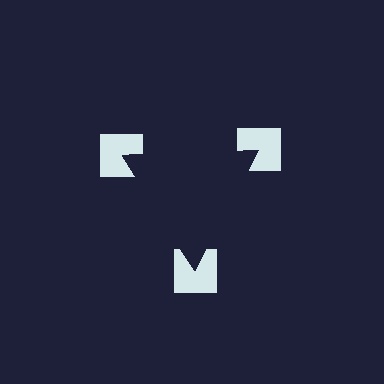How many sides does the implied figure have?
3 sides.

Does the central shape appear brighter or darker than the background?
It typically appears slightly darker than the background, even though no actual brightness change is drawn.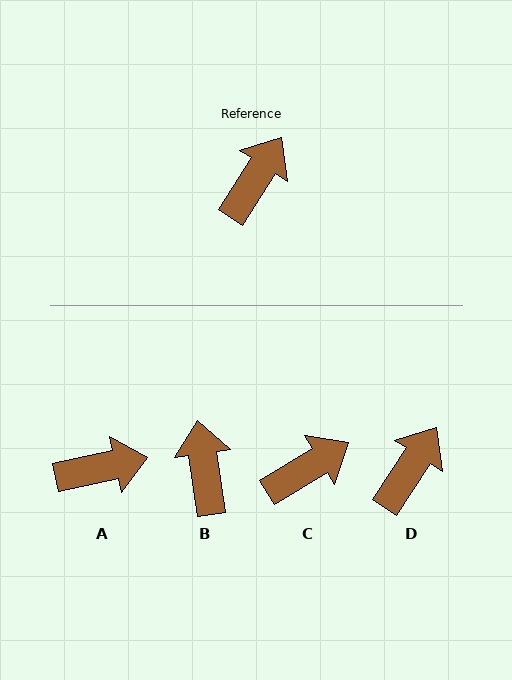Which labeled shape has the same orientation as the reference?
D.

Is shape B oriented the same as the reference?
No, it is off by about 42 degrees.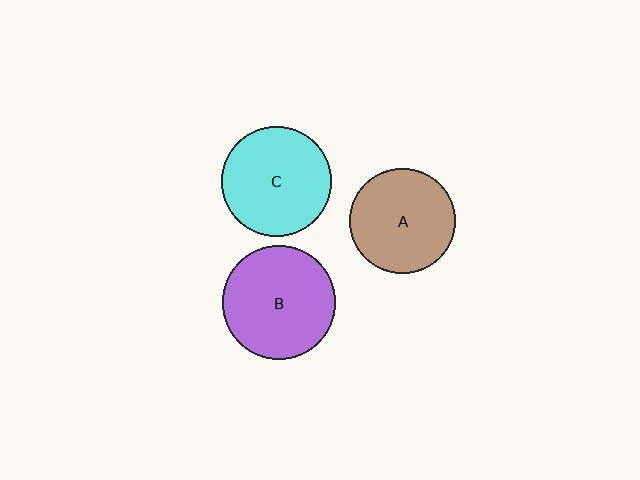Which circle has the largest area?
Circle B (purple).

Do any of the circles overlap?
No, none of the circles overlap.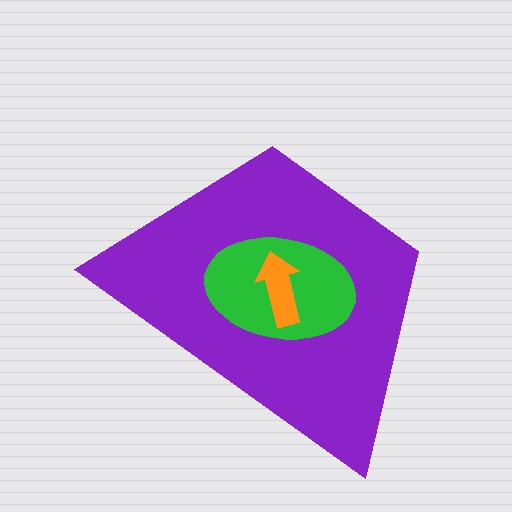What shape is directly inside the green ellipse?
The orange arrow.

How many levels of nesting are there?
3.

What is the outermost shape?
The purple trapezoid.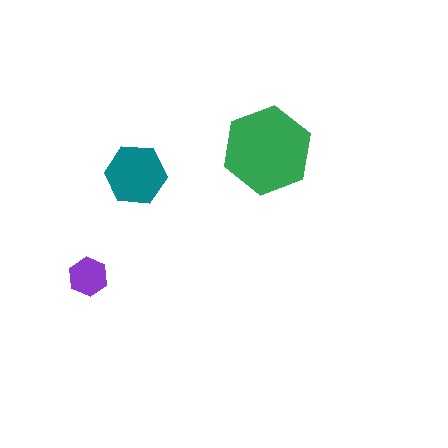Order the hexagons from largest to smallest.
the green one, the teal one, the purple one.